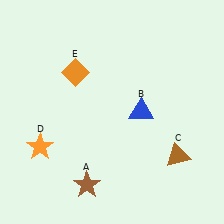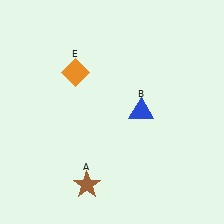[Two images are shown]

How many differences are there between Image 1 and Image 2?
There are 2 differences between the two images.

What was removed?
The brown triangle (C), the orange star (D) were removed in Image 2.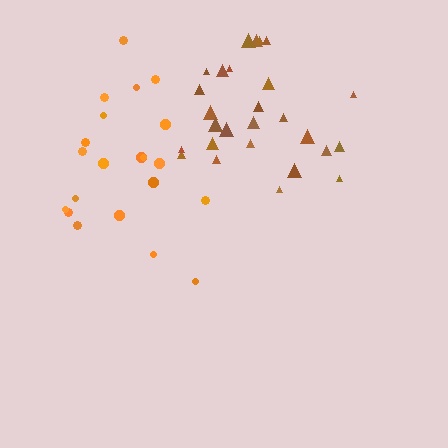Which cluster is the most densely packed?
Brown.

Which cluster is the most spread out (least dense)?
Orange.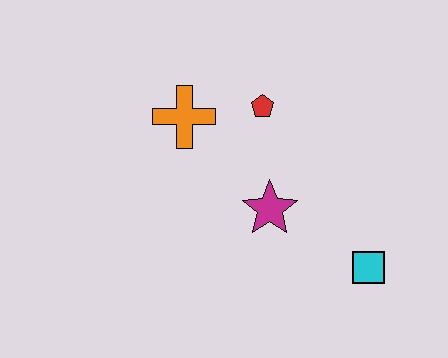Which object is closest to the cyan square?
The magenta star is closest to the cyan square.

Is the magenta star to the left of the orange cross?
No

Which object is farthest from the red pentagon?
The cyan square is farthest from the red pentagon.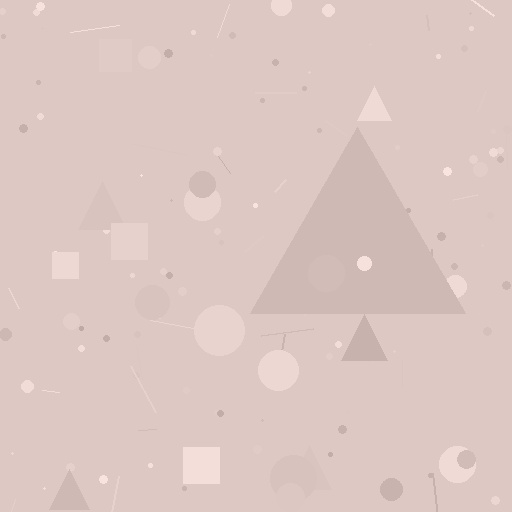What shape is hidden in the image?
A triangle is hidden in the image.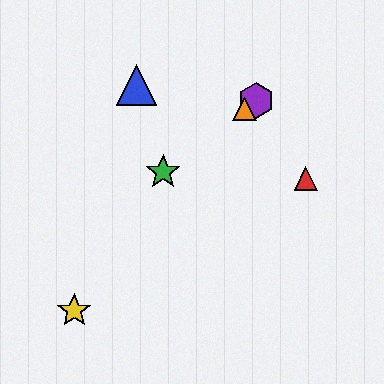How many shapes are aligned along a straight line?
3 shapes (the green star, the purple hexagon, the orange triangle) are aligned along a straight line.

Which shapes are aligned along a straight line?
The green star, the purple hexagon, the orange triangle are aligned along a straight line.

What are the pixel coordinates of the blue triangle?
The blue triangle is at (136, 85).